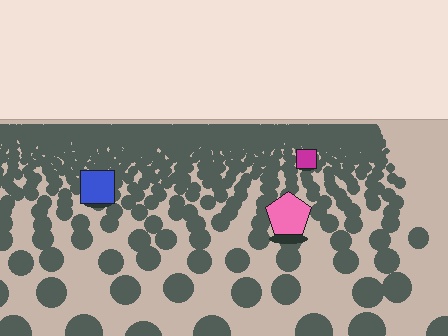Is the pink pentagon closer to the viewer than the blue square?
Yes. The pink pentagon is closer — you can tell from the texture gradient: the ground texture is coarser near it.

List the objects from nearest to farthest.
From nearest to farthest: the pink pentagon, the blue square, the magenta square.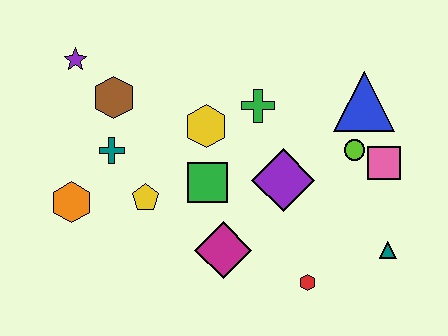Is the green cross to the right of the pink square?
No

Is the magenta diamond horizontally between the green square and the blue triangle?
Yes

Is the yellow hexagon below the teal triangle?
No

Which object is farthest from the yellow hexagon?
The teal triangle is farthest from the yellow hexagon.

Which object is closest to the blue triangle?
The lime circle is closest to the blue triangle.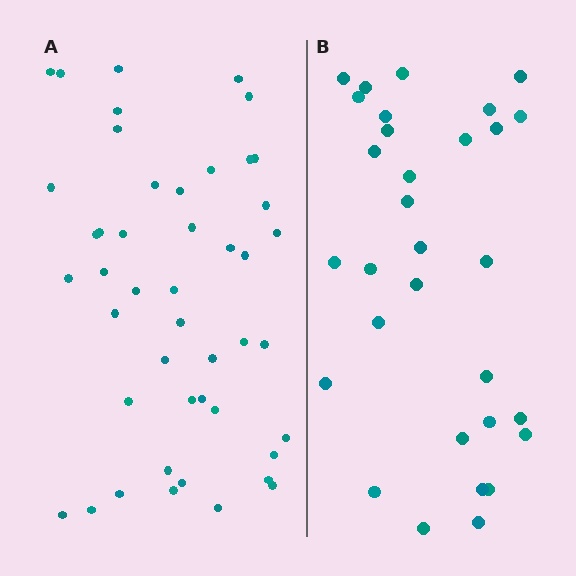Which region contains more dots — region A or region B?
Region A (the left region) has more dots.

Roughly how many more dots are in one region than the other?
Region A has approximately 15 more dots than region B.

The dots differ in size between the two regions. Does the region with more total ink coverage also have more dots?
No. Region B has more total ink coverage because its dots are larger, but region A actually contains more individual dots. Total area can be misleading — the number of items is what matters here.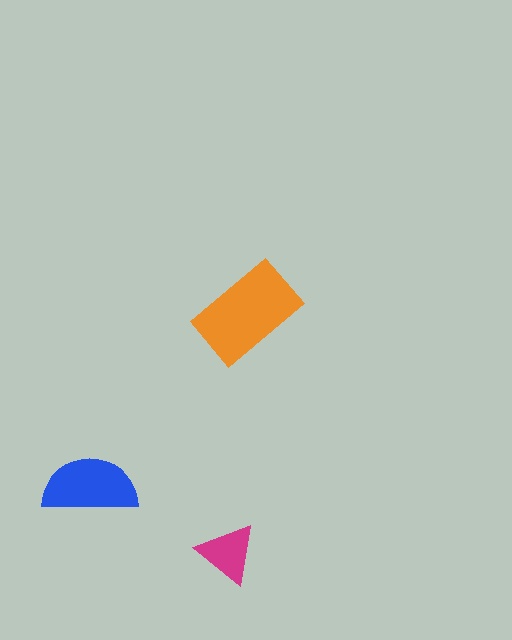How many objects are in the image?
There are 3 objects in the image.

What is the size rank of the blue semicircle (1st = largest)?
2nd.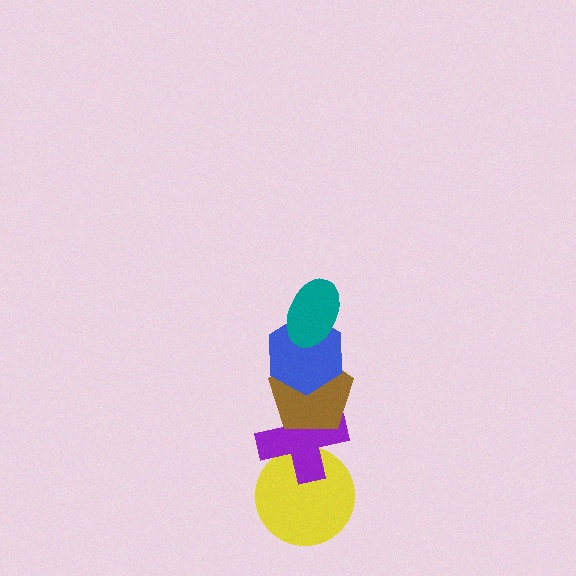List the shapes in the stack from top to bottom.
From top to bottom: the teal ellipse, the blue hexagon, the brown pentagon, the purple cross, the yellow circle.